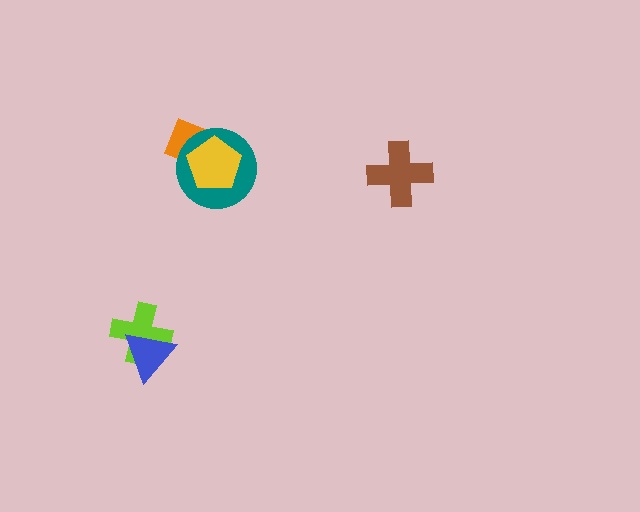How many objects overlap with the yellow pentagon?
2 objects overlap with the yellow pentagon.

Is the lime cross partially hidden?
Yes, it is partially covered by another shape.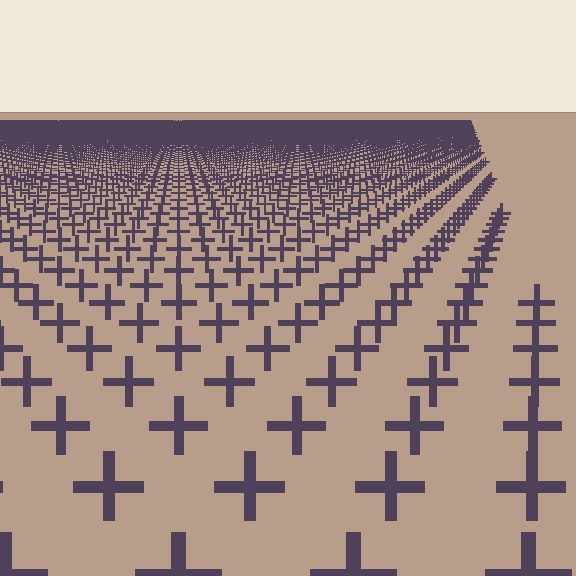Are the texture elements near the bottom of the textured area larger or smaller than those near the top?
Larger. Near the bottom, elements are closer to the viewer and appear at a bigger on-screen size.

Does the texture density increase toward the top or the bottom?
Density increases toward the top.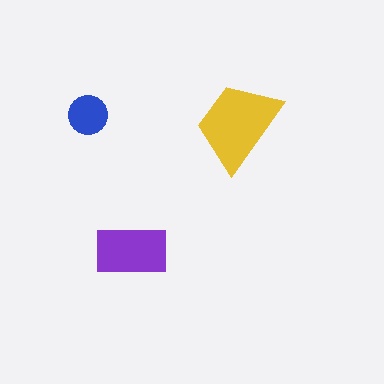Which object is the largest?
The yellow trapezoid.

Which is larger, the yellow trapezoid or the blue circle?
The yellow trapezoid.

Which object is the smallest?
The blue circle.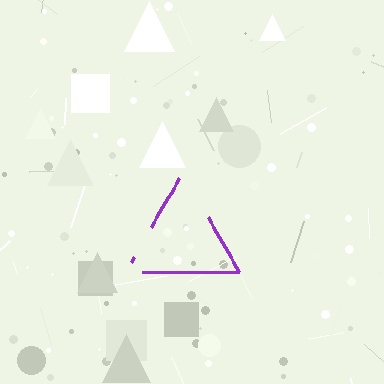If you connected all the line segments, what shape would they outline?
They would outline a triangle.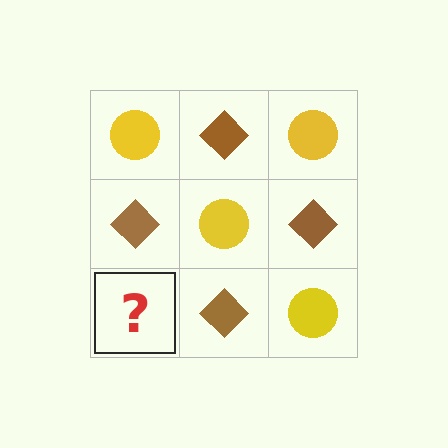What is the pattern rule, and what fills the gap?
The rule is that it alternates yellow circle and brown diamond in a checkerboard pattern. The gap should be filled with a yellow circle.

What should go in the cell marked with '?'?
The missing cell should contain a yellow circle.